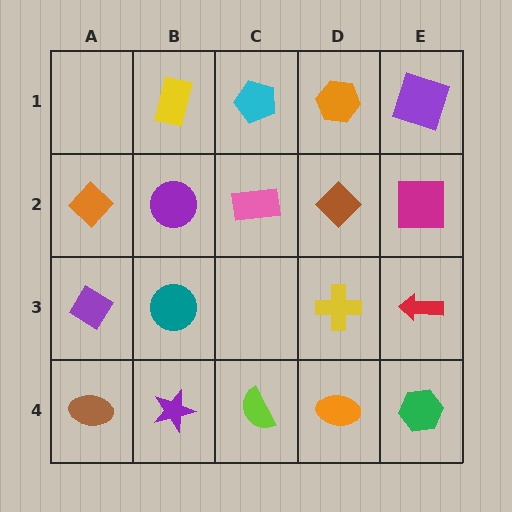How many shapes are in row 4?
5 shapes.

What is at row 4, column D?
An orange ellipse.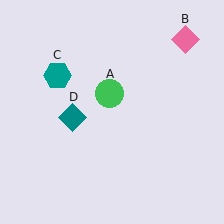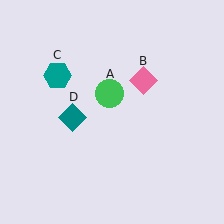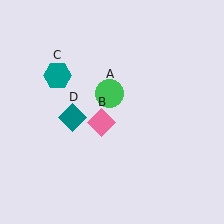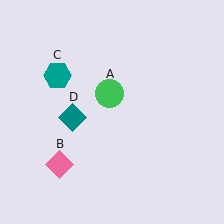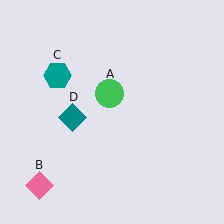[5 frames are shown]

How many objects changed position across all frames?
1 object changed position: pink diamond (object B).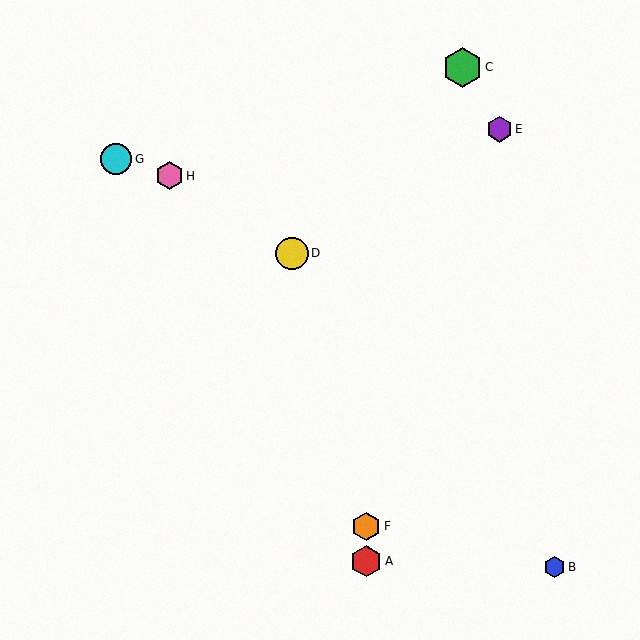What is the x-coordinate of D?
Object D is at x≈292.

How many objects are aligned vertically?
2 objects (A, F) are aligned vertically.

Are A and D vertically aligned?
No, A is at x≈366 and D is at x≈292.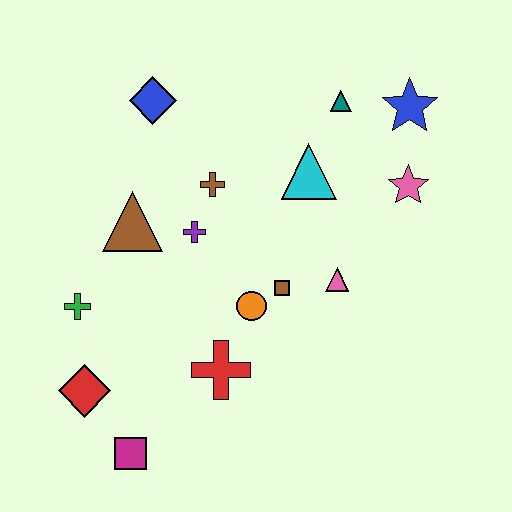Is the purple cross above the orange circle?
Yes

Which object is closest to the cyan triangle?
The teal triangle is closest to the cyan triangle.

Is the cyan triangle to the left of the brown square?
No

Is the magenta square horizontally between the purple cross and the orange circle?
No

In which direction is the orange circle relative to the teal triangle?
The orange circle is below the teal triangle.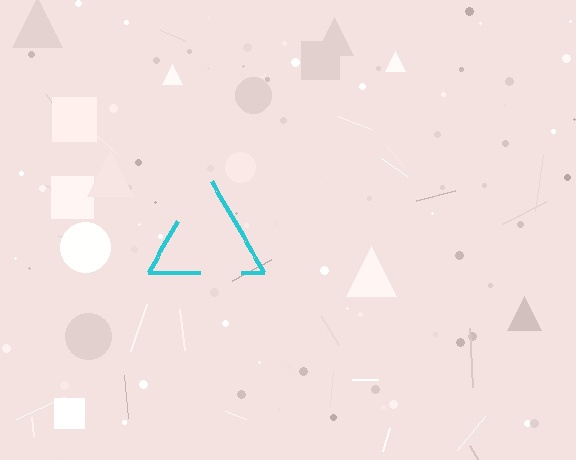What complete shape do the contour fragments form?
The contour fragments form a triangle.